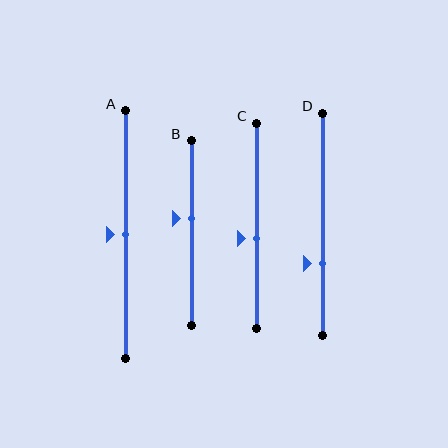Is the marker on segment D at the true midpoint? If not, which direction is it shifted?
No, the marker on segment D is shifted downward by about 18% of the segment length.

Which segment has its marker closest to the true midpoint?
Segment A has its marker closest to the true midpoint.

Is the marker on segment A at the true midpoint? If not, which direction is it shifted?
Yes, the marker on segment A is at the true midpoint.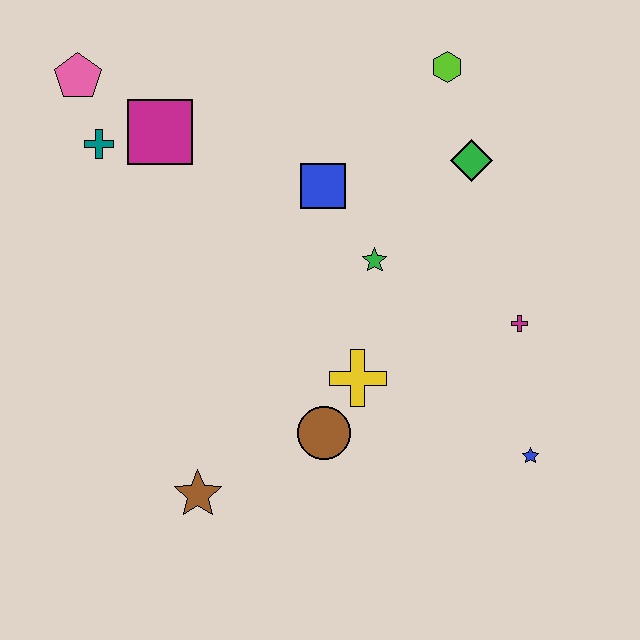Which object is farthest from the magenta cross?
The pink pentagon is farthest from the magenta cross.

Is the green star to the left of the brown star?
No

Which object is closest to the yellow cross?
The brown circle is closest to the yellow cross.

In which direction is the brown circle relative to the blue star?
The brown circle is to the left of the blue star.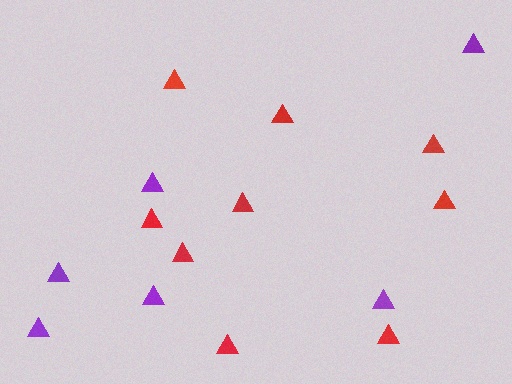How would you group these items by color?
There are 2 groups: one group of red triangles (9) and one group of purple triangles (6).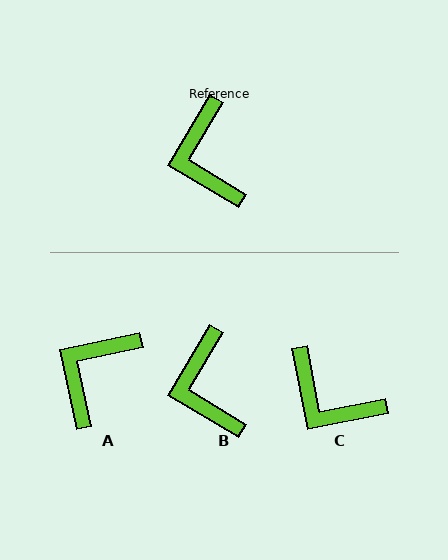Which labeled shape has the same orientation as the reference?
B.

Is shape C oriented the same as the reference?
No, it is off by about 42 degrees.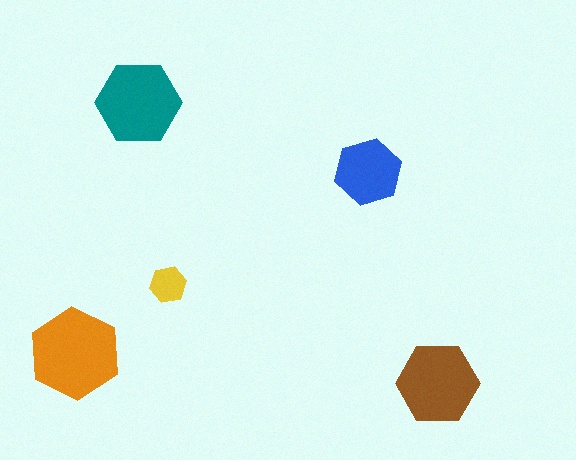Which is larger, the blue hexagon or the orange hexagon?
The orange one.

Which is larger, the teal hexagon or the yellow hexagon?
The teal one.